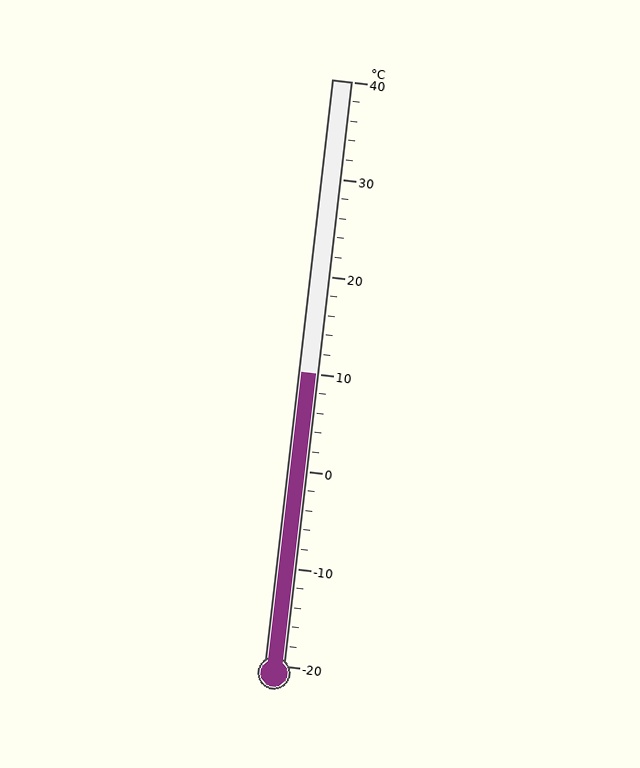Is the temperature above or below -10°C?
The temperature is above -10°C.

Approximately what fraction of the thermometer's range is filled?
The thermometer is filled to approximately 50% of its range.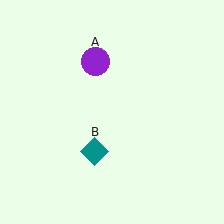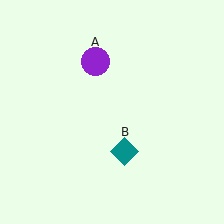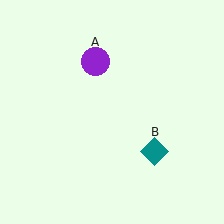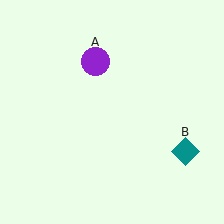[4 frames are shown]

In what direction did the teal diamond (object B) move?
The teal diamond (object B) moved right.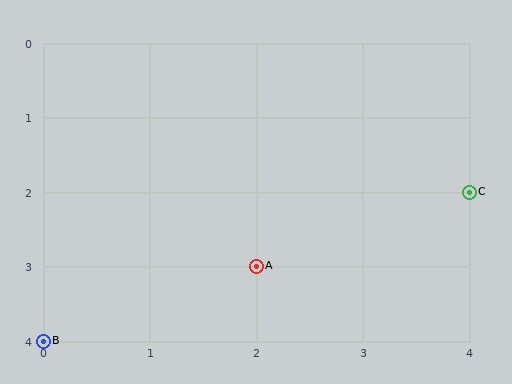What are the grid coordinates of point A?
Point A is at grid coordinates (2, 3).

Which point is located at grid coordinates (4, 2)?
Point C is at (4, 2).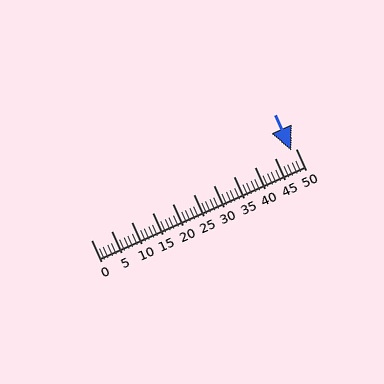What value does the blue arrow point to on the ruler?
The blue arrow points to approximately 49.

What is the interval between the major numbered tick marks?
The major tick marks are spaced 5 units apart.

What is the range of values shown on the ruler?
The ruler shows values from 0 to 50.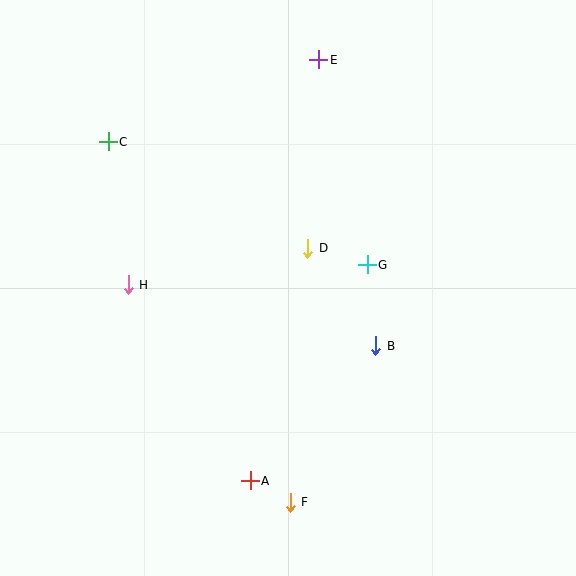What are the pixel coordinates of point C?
Point C is at (108, 142).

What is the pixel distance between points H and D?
The distance between H and D is 183 pixels.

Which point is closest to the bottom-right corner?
Point F is closest to the bottom-right corner.